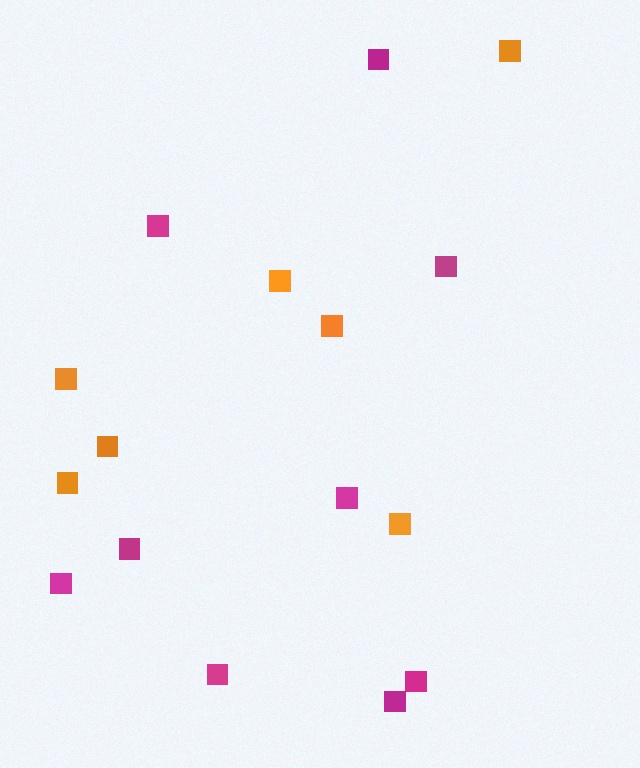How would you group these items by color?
There are 2 groups: one group of magenta squares (9) and one group of orange squares (7).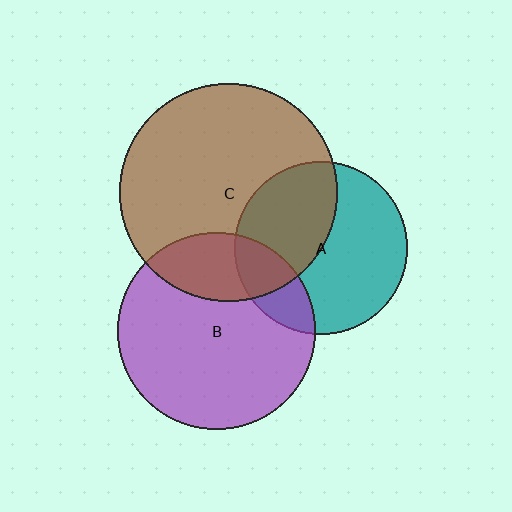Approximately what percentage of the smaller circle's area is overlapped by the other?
Approximately 20%.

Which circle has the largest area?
Circle C (brown).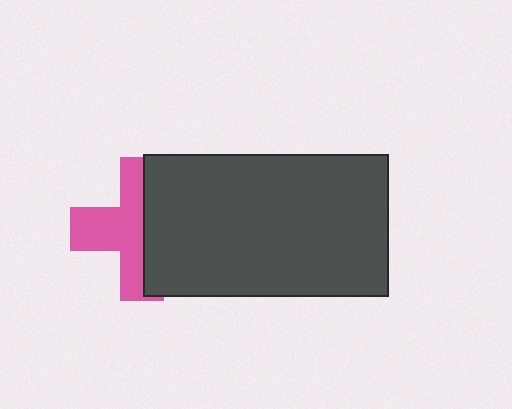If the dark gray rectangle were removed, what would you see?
You would see the complete pink cross.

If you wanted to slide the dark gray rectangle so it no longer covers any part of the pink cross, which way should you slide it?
Slide it right — that is the most direct way to separate the two shapes.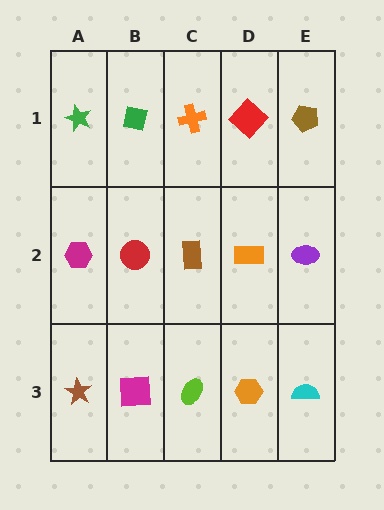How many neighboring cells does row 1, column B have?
3.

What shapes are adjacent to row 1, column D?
An orange rectangle (row 2, column D), an orange cross (row 1, column C), a brown pentagon (row 1, column E).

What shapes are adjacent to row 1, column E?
A purple ellipse (row 2, column E), a red diamond (row 1, column D).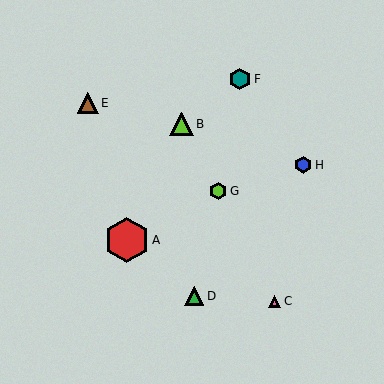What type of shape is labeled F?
Shape F is a teal hexagon.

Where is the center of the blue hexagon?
The center of the blue hexagon is at (303, 165).